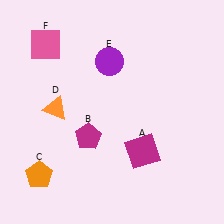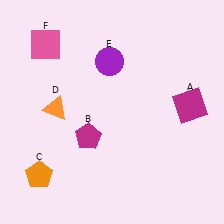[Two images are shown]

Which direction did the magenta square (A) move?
The magenta square (A) moved right.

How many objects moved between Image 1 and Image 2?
1 object moved between the two images.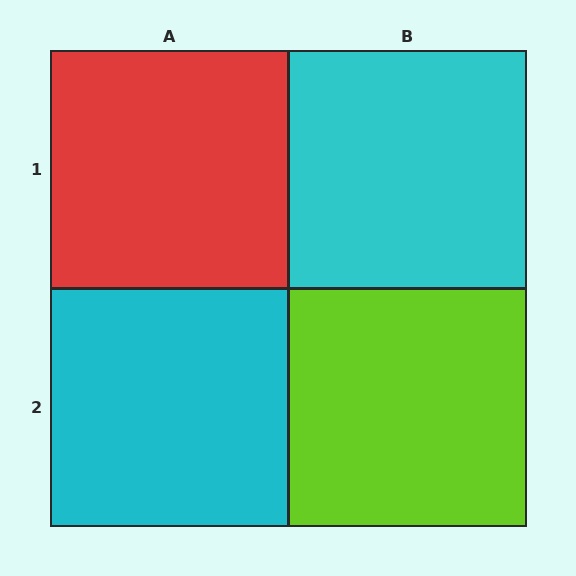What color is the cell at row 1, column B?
Cyan.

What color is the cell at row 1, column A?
Red.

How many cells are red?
1 cell is red.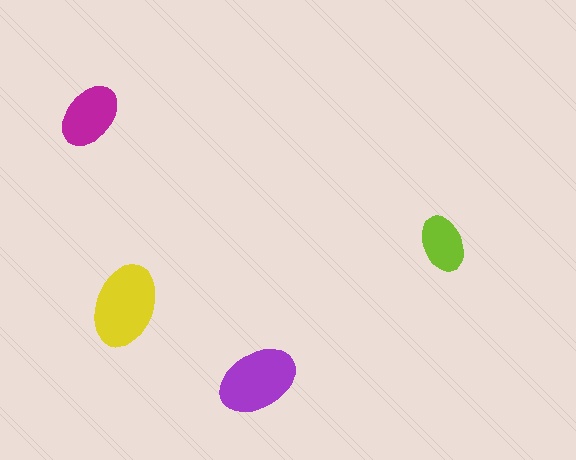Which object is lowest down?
The purple ellipse is bottommost.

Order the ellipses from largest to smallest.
the yellow one, the purple one, the magenta one, the lime one.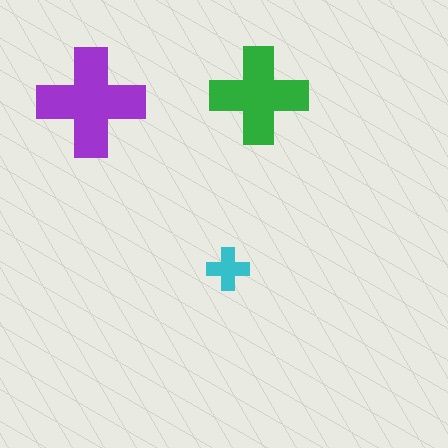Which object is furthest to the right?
The green cross is rightmost.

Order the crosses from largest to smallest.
the purple one, the green one, the cyan one.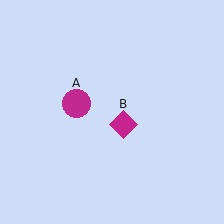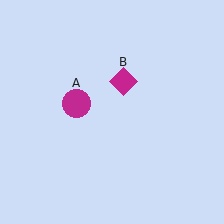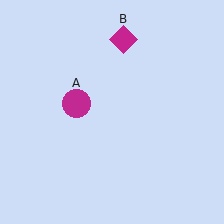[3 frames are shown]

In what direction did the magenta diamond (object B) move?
The magenta diamond (object B) moved up.